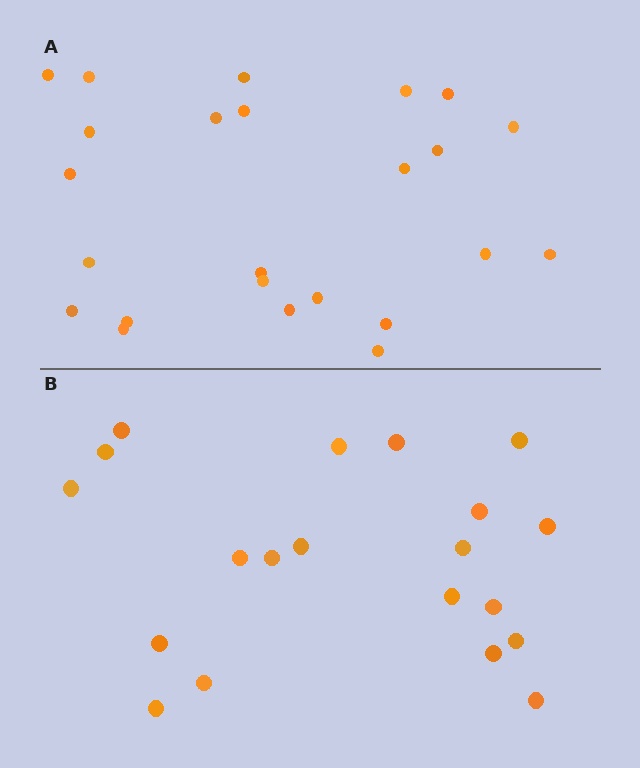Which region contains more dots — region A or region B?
Region A (the top region) has more dots.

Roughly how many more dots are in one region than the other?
Region A has about 4 more dots than region B.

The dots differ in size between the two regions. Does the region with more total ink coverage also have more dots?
No. Region B has more total ink coverage because its dots are larger, but region A actually contains more individual dots. Total area can be misleading — the number of items is what matters here.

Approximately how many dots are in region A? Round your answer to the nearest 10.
About 20 dots. (The exact count is 24, which rounds to 20.)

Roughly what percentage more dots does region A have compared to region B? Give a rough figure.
About 20% more.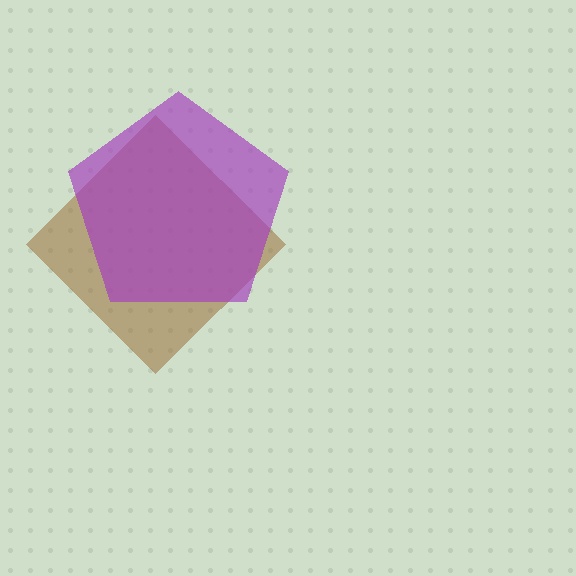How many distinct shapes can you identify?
There are 2 distinct shapes: a brown diamond, a purple pentagon.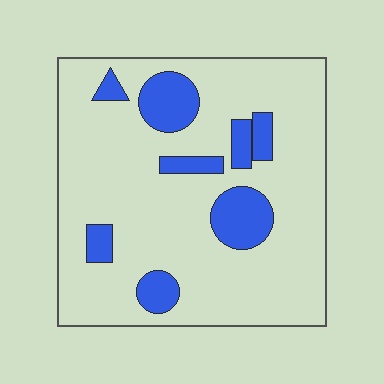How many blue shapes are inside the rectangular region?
8.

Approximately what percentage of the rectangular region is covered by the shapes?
Approximately 15%.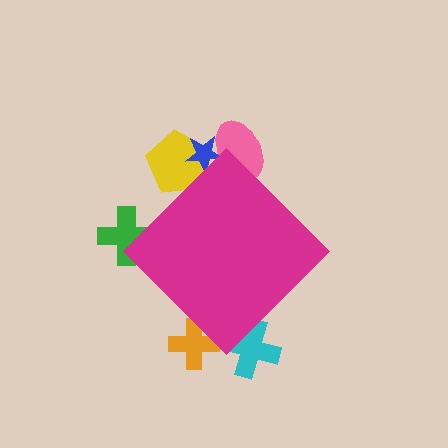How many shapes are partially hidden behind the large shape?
6 shapes are partially hidden.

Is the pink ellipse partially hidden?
Yes, the pink ellipse is partially hidden behind the magenta diamond.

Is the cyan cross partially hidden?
Yes, the cyan cross is partially hidden behind the magenta diamond.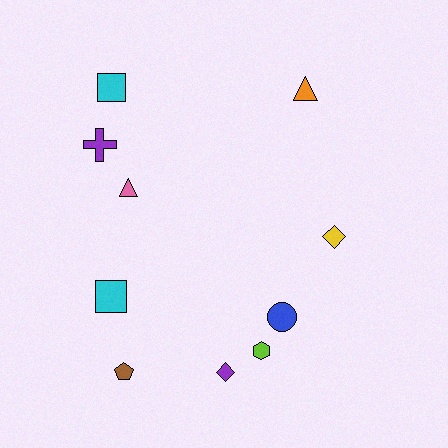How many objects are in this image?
There are 10 objects.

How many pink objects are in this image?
There is 1 pink object.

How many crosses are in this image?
There is 1 cross.